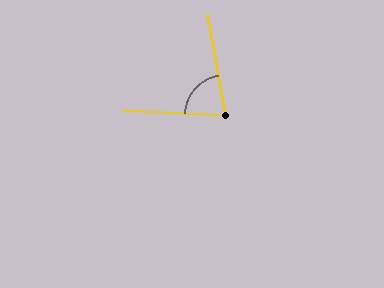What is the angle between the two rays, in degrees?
Approximately 77 degrees.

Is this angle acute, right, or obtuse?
It is acute.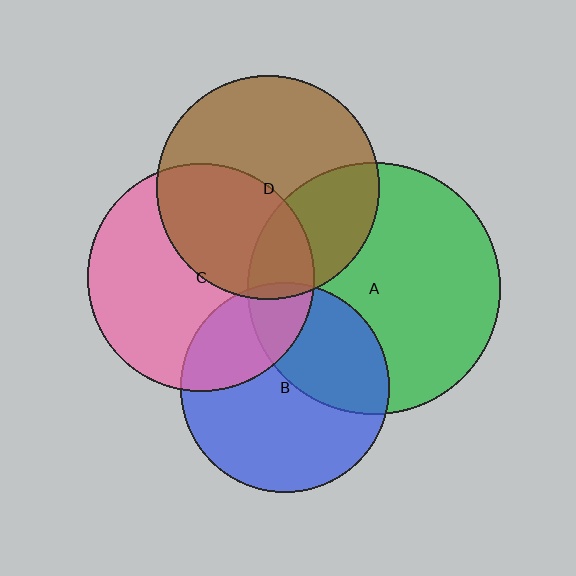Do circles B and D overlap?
Yes.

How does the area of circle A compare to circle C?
Approximately 1.2 times.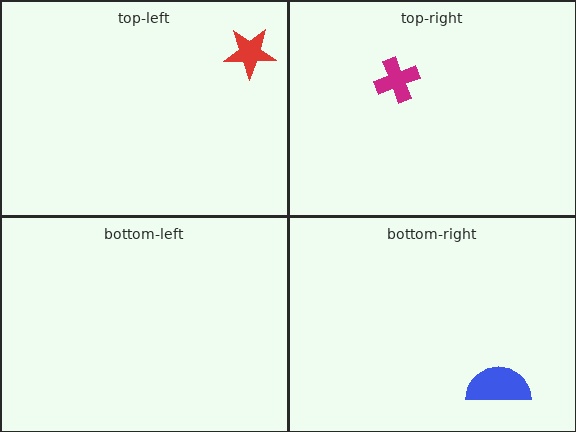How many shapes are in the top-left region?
1.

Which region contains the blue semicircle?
The bottom-right region.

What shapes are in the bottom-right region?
The blue semicircle.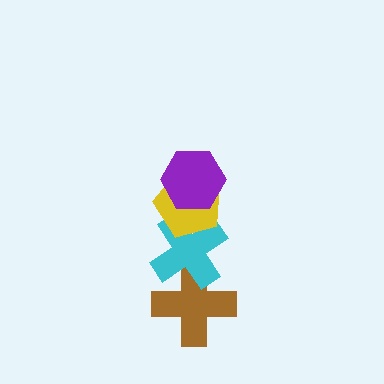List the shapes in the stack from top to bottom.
From top to bottom: the purple hexagon, the yellow pentagon, the cyan cross, the brown cross.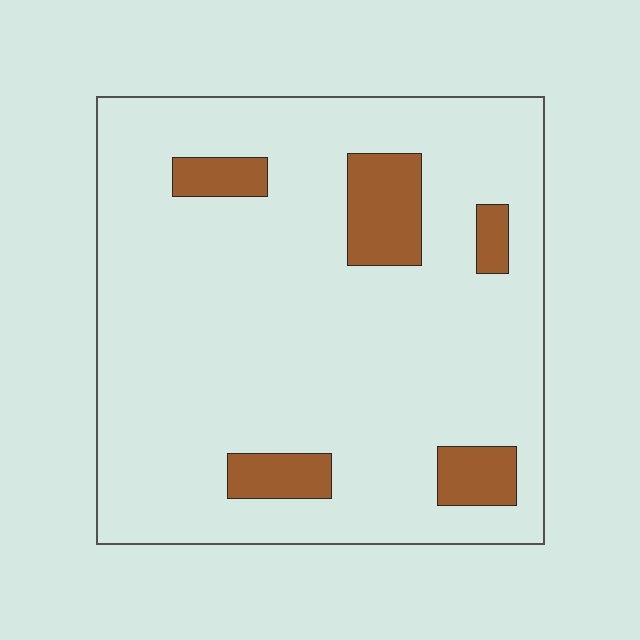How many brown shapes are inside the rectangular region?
5.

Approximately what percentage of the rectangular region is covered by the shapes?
Approximately 10%.